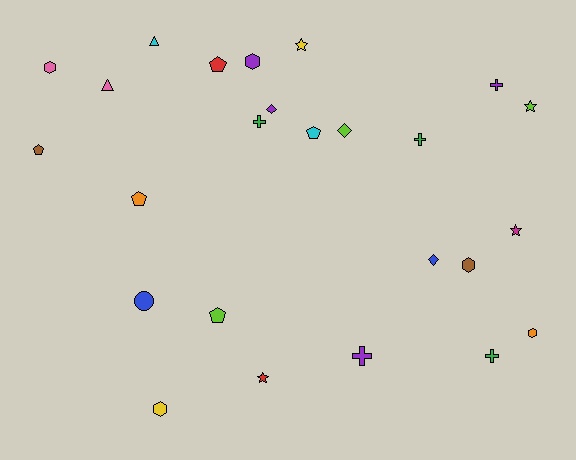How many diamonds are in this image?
There are 3 diamonds.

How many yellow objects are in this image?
There are 2 yellow objects.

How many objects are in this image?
There are 25 objects.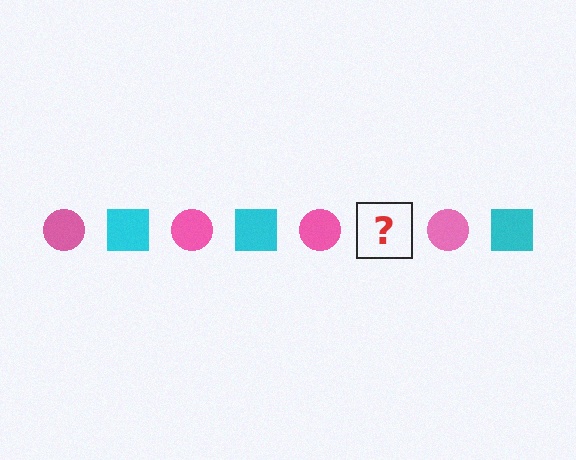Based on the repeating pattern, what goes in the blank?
The blank should be a cyan square.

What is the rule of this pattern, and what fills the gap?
The rule is that the pattern alternates between pink circle and cyan square. The gap should be filled with a cyan square.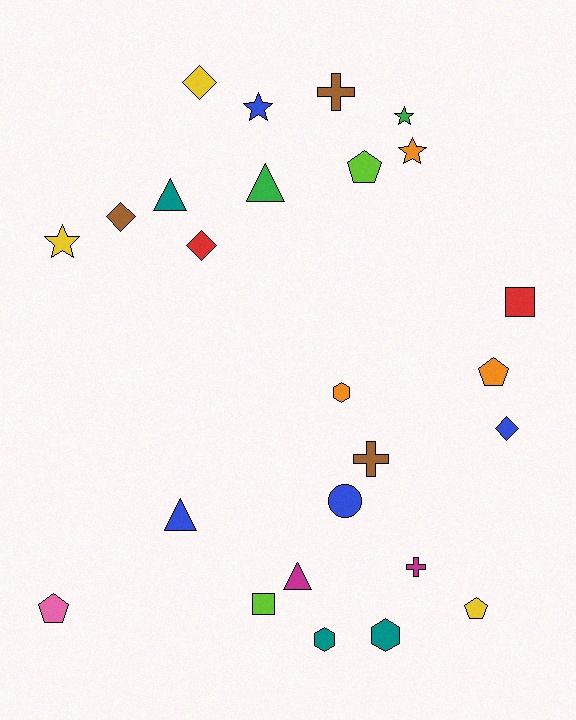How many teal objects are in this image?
There are 3 teal objects.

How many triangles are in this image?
There are 4 triangles.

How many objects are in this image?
There are 25 objects.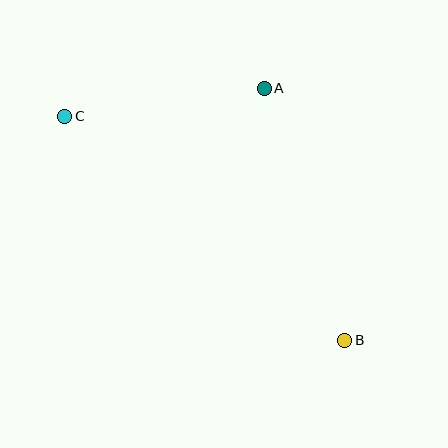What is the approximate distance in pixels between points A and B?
The distance between A and B is approximately 264 pixels.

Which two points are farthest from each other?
Points B and C are farthest from each other.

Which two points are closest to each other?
Points A and C are closest to each other.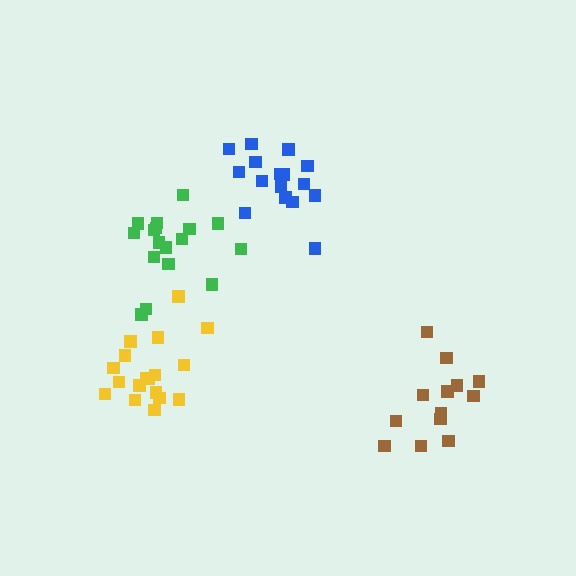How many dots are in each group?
Group 1: 13 dots, Group 2: 18 dots, Group 3: 16 dots, Group 4: 17 dots (64 total).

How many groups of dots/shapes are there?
There are 4 groups.